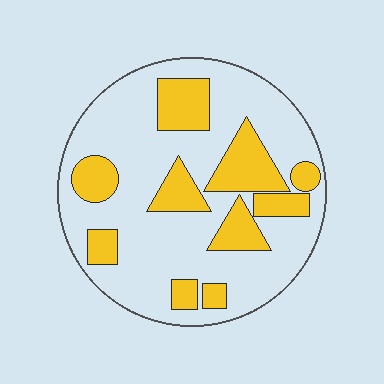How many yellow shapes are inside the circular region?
10.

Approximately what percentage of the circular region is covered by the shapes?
Approximately 30%.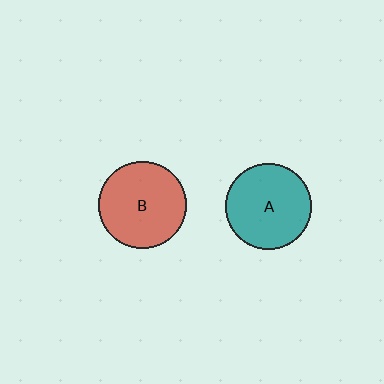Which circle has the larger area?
Circle B (red).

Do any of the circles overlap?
No, none of the circles overlap.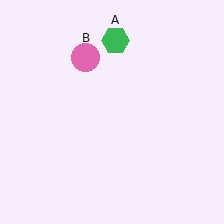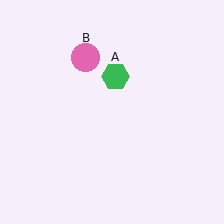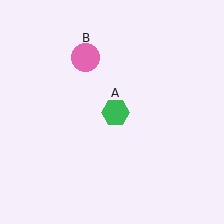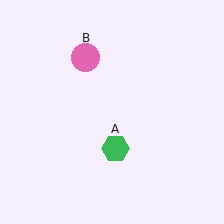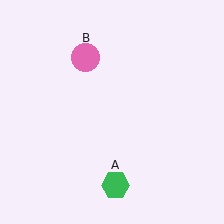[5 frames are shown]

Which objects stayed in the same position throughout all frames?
Pink circle (object B) remained stationary.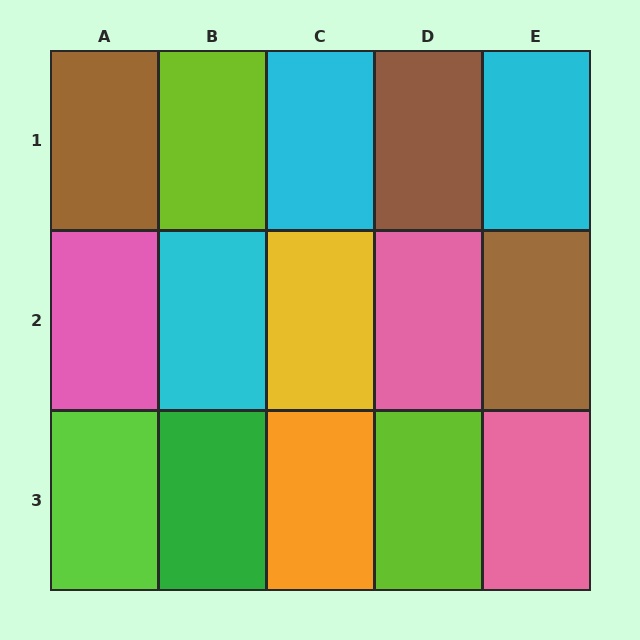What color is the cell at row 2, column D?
Pink.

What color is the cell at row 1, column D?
Brown.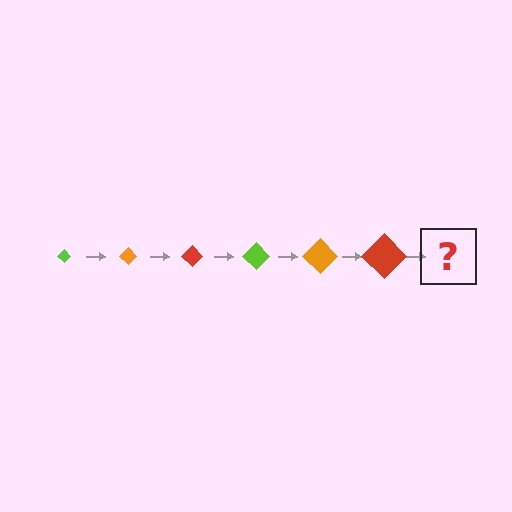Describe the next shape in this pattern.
It should be a lime diamond, larger than the previous one.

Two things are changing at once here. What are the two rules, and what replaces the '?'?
The two rules are that the diamond grows larger each step and the color cycles through lime, orange, and red. The '?' should be a lime diamond, larger than the previous one.